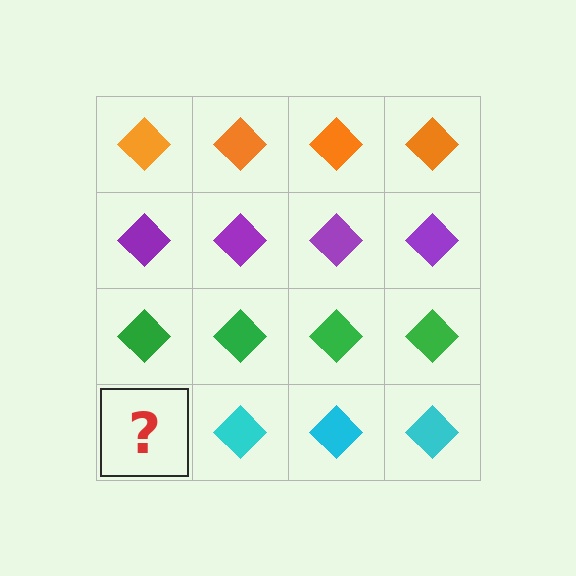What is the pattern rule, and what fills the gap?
The rule is that each row has a consistent color. The gap should be filled with a cyan diamond.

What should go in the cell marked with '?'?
The missing cell should contain a cyan diamond.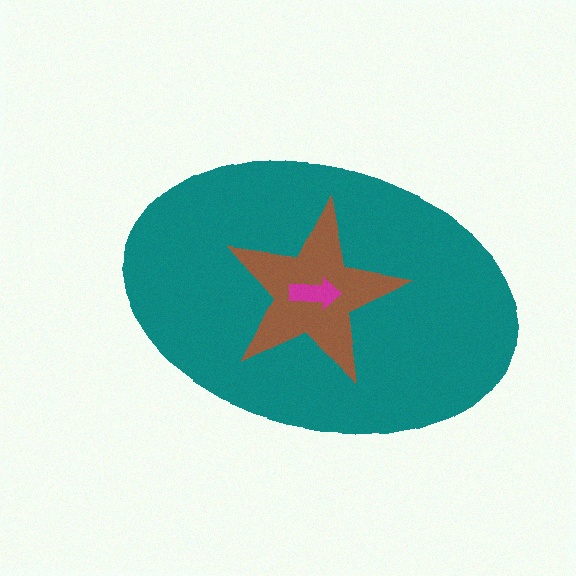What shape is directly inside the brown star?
The magenta arrow.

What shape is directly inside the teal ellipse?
The brown star.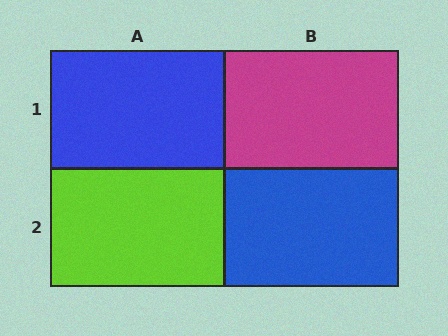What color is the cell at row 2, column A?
Lime.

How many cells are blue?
2 cells are blue.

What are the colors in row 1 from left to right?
Blue, magenta.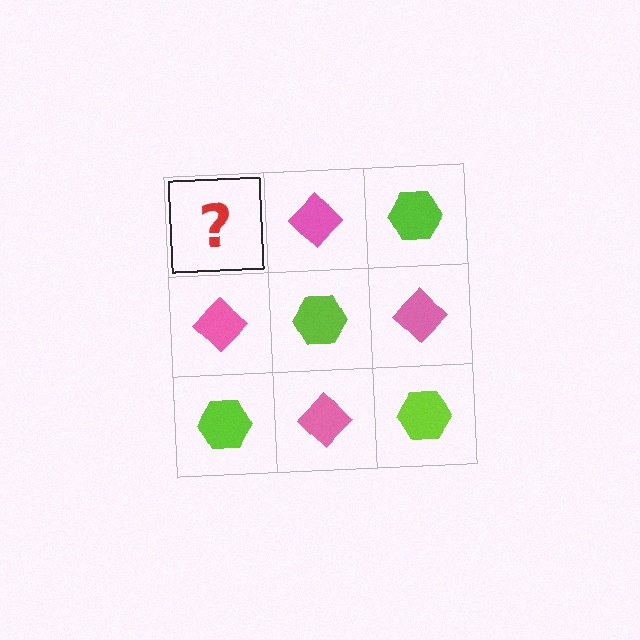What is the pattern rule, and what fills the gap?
The rule is that it alternates lime hexagon and pink diamond in a checkerboard pattern. The gap should be filled with a lime hexagon.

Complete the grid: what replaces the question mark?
The question mark should be replaced with a lime hexagon.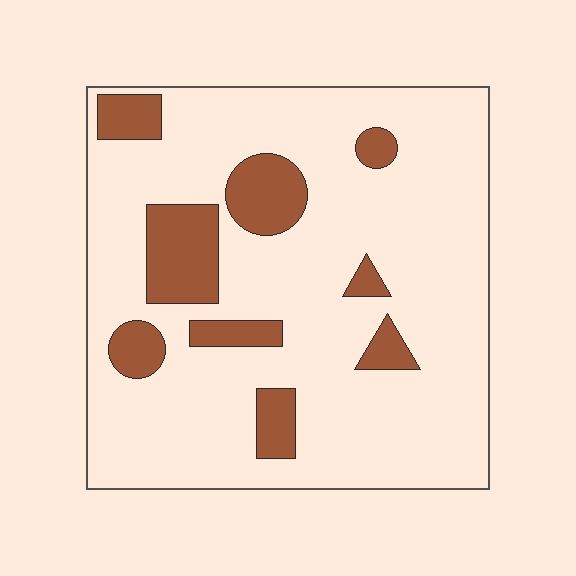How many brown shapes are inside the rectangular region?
9.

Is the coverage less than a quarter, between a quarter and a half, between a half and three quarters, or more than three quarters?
Less than a quarter.